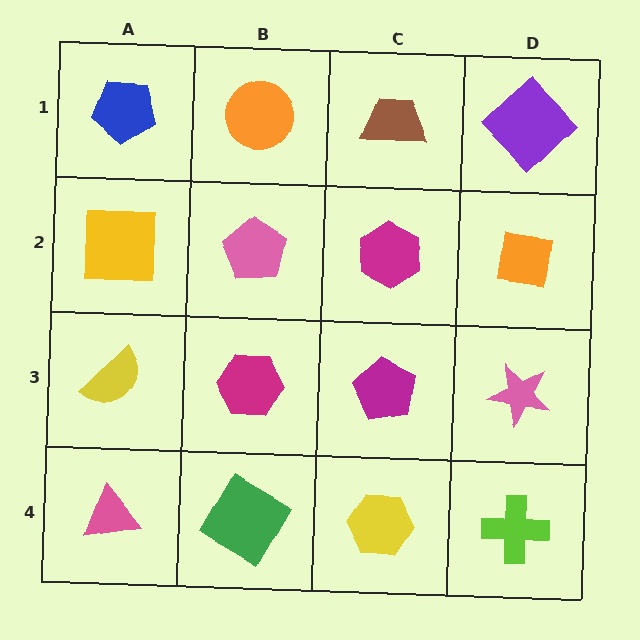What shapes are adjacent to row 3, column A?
A yellow square (row 2, column A), a pink triangle (row 4, column A), a magenta hexagon (row 3, column B).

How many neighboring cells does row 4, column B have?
3.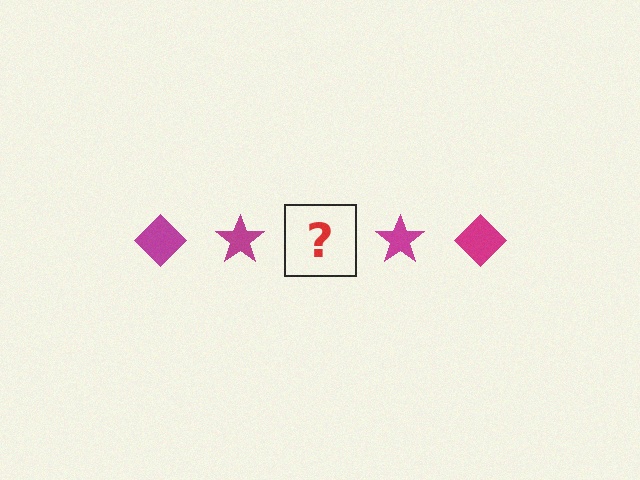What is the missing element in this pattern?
The missing element is a magenta diamond.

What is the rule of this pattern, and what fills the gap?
The rule is that the pattern cycles through diamond, star shapes in magenta. The gap should be filled with a magenta diamond.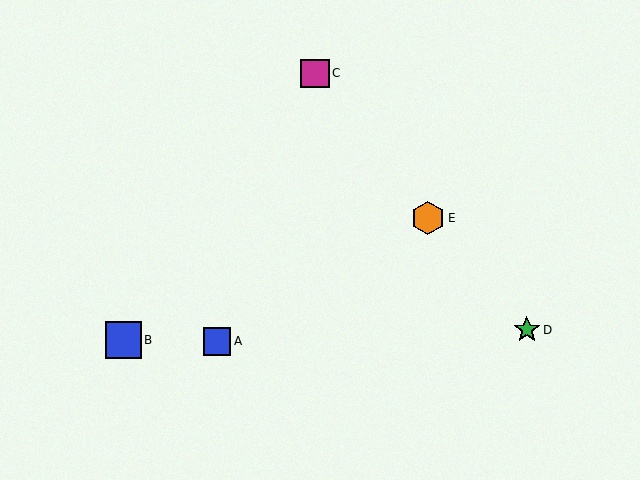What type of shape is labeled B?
Shape B is a blue square.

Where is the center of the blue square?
The center of the blue square is at (123, 340).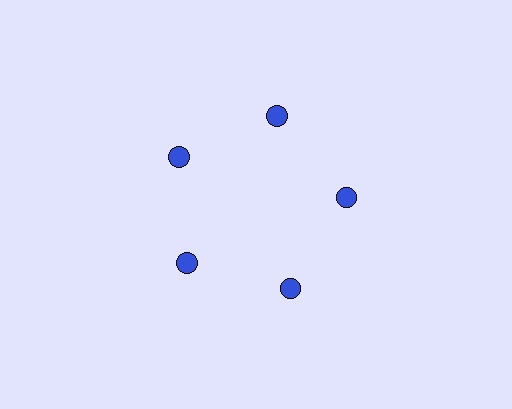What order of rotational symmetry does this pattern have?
This pattern has 5-fold rotational symmetry.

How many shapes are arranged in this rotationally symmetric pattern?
There are 5 shapes, arranged in 5 groups of 1.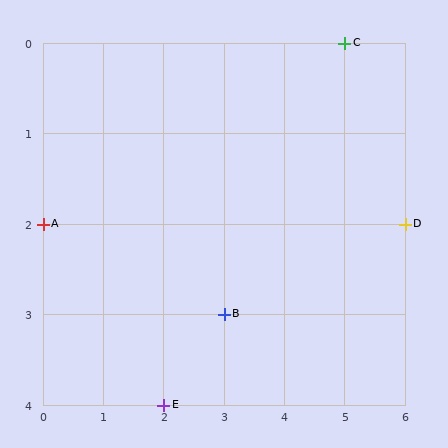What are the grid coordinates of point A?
Point A is at grid coordinates (0, 2).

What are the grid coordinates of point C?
Point C is at grid coordinates (5, 0).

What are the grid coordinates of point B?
Point B is at grid coordinates (3, 3).